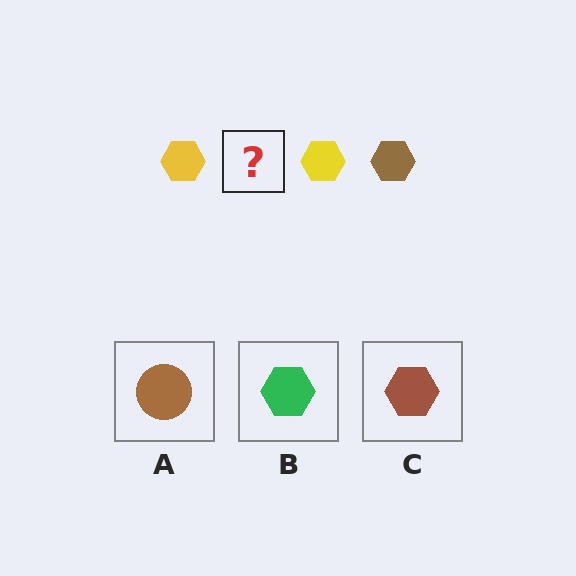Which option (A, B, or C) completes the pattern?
C.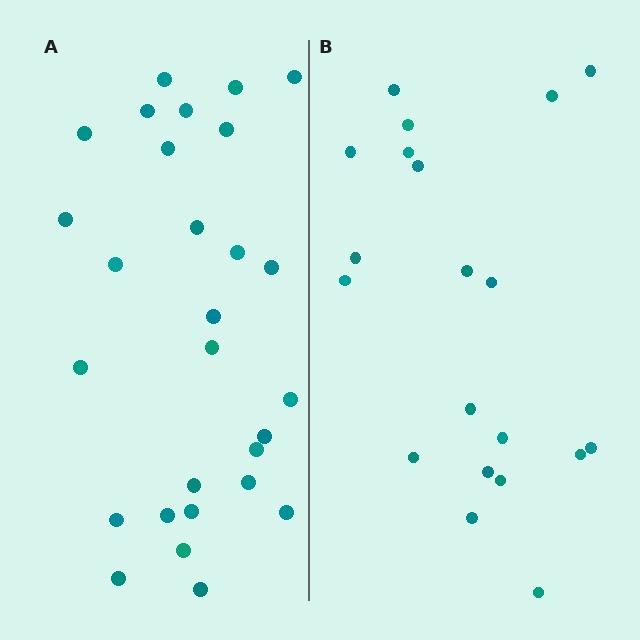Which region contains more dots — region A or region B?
Region A (the left region) has more dots.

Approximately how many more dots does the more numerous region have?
Region A has roughly 8 or so more dots than region B.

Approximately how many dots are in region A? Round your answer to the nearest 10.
About 30 dots. (The exact count is 28, which rounds to 30.)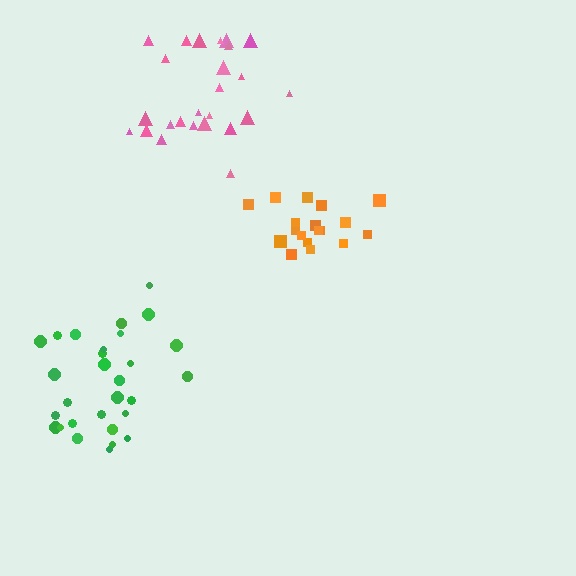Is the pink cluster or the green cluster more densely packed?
Green.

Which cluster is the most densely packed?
Orange.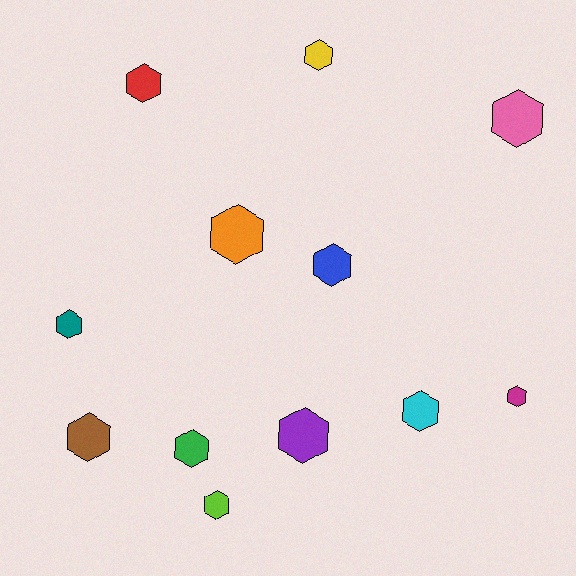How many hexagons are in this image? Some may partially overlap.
There are 12 hexagons.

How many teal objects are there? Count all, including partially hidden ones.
There is 1 teal object.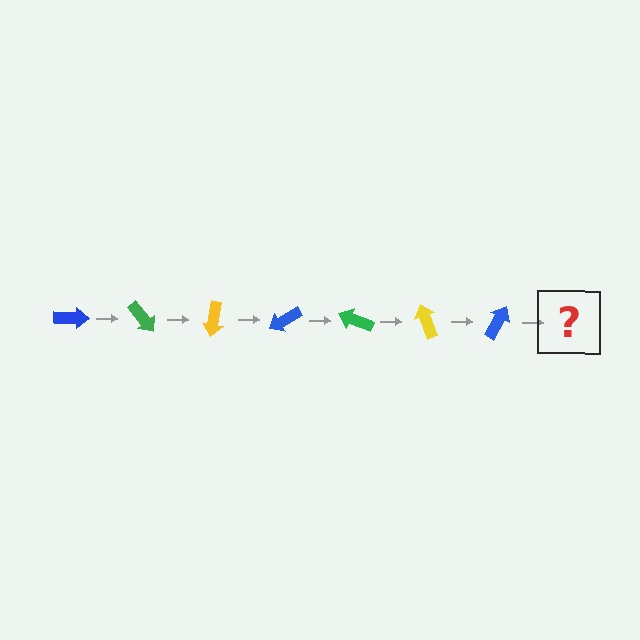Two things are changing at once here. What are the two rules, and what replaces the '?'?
The two rules are that it rotates 50 degrees each step and the color cycles through blue, green, and yellow. The '?' should be a green arrow, rotated 350 degrees from the start.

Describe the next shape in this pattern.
It should be a green arrow, rotated 350 degrees from the start.